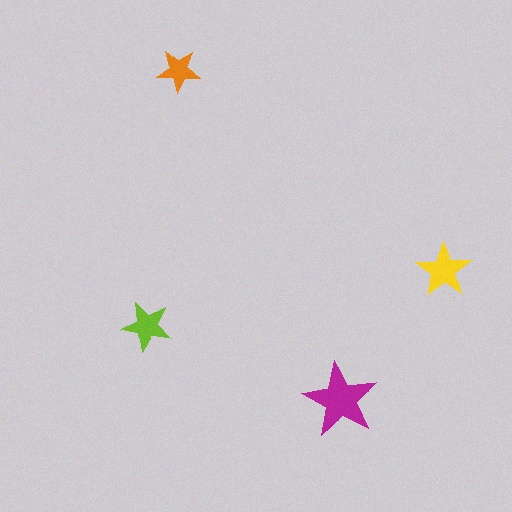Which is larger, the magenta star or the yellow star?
The magenta one.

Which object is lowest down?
The magenta star is bottommost.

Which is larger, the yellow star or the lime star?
The yellow one.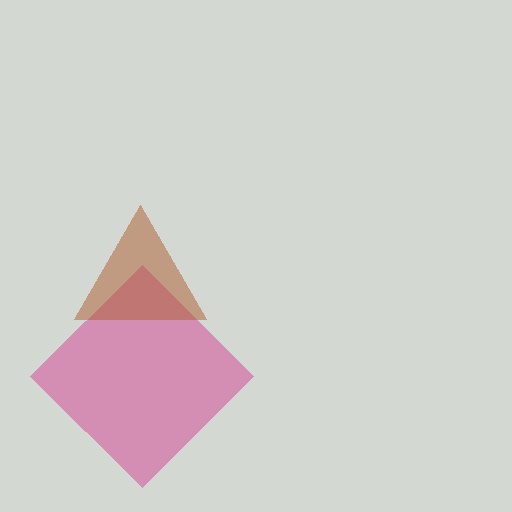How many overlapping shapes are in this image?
There are 2 overlapping shapes in the image.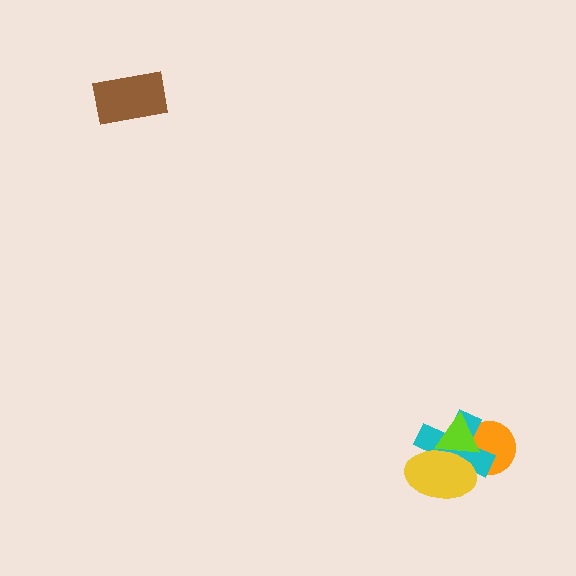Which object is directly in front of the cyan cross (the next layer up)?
The lime triangle is directly in front of the cyan cross.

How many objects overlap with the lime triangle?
3 objects overlap with the lime triangle.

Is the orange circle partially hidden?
Yes, it is partially covered by another shape.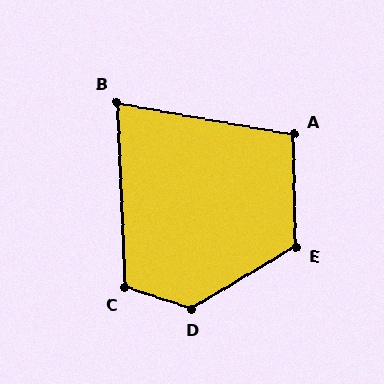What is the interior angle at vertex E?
Approximately 120 degrees (obtuse).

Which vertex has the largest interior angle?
D, at approximately 131 degrees.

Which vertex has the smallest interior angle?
B, at approximately 77 degrees.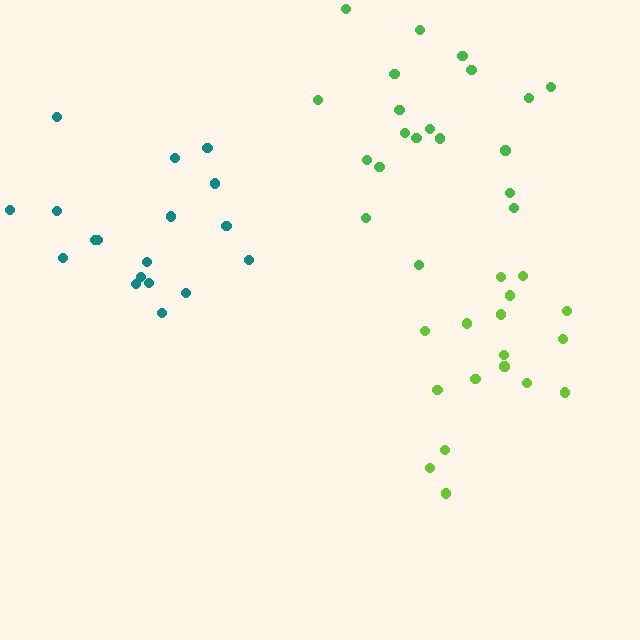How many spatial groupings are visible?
There are 3 spatial groupings.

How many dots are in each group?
Group 1: 18 dots, Group 2: 17 dots, Group 3: 20 dots (55 total).